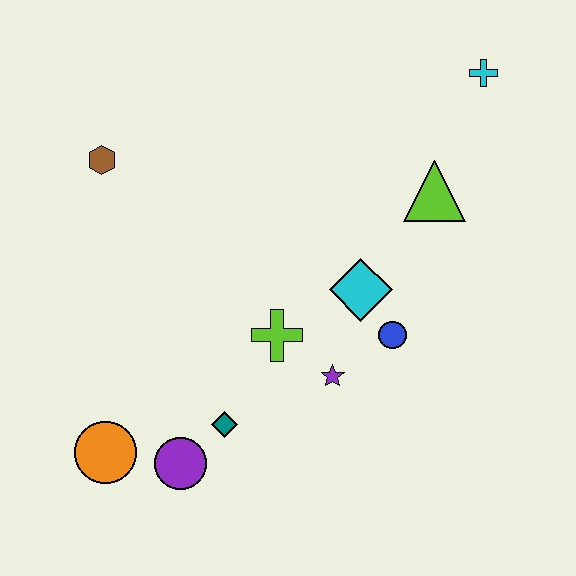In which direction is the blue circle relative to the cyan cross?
The blue circle is below the cyan cross.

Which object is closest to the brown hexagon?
The lime cross is closest to the brown hexagon.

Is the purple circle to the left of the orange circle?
No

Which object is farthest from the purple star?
The cyan cross is farthest from the purple star.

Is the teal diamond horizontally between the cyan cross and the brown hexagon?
Yes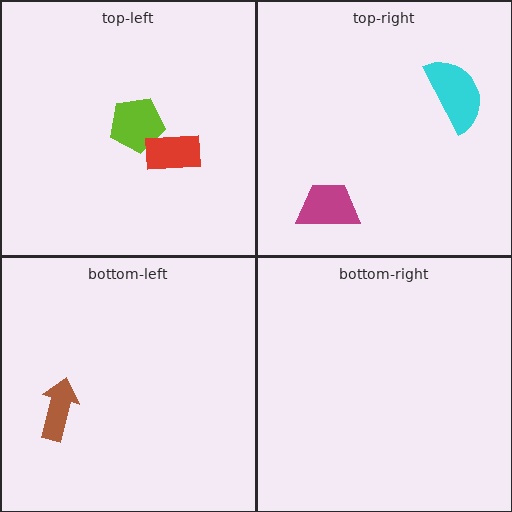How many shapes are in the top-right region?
2.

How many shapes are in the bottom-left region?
1.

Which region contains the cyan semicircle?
The top-right region.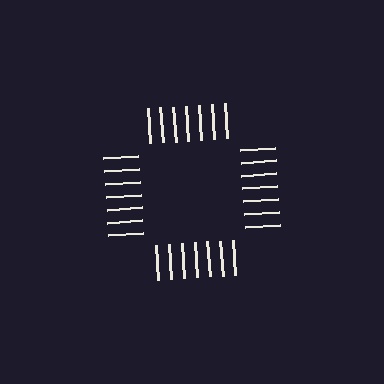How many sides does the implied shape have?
4 sides — the line-ends trace a square.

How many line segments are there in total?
28 — 7 along each of the 4 edges.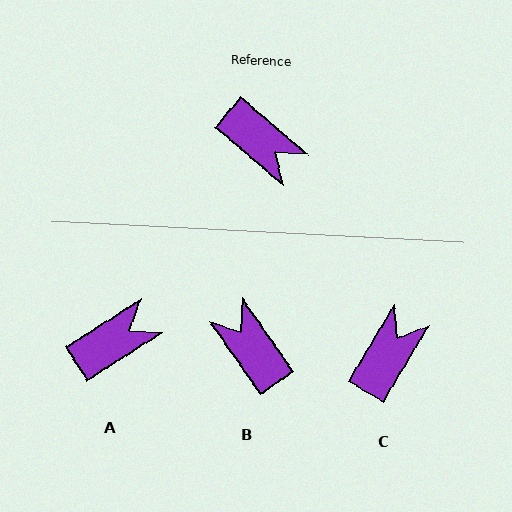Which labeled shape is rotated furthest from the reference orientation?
B, about 166 degrees away.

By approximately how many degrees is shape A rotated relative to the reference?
Approximately 73 degrees counter-clockwise.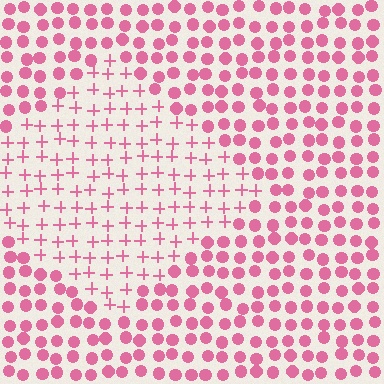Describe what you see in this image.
The image is filled with small pink elements arranged in a uniform grid. A diamond-shaped region contains plus signs, while the surrounding area contains circles. The boundary is defined purely by the change in element shape.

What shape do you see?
I see a diamond.